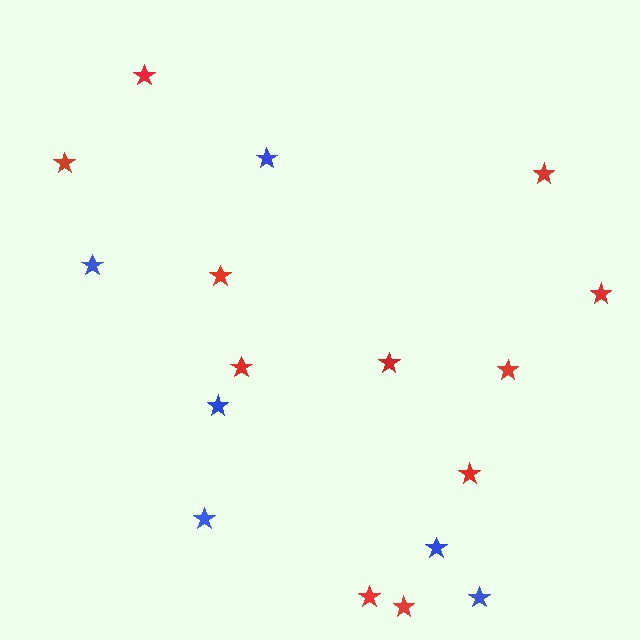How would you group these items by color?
There are 2 groups: one group of blue stars (6) and one group of red stars (11).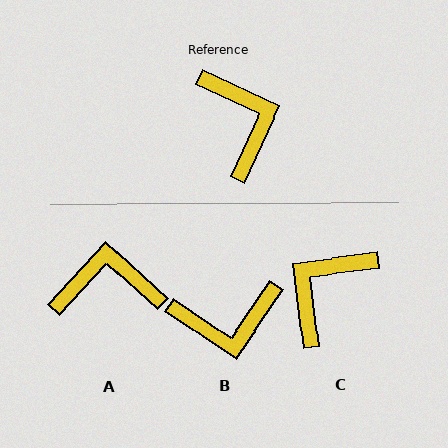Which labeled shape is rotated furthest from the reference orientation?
C, about 122 degrees away.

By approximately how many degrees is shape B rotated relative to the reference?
Approximately 100 degrees clockwise.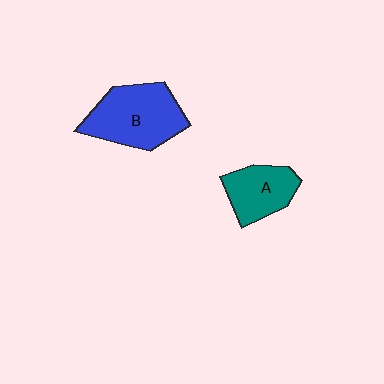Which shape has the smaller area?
Shape A (teal).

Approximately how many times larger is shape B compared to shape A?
Approximately 1.5 times.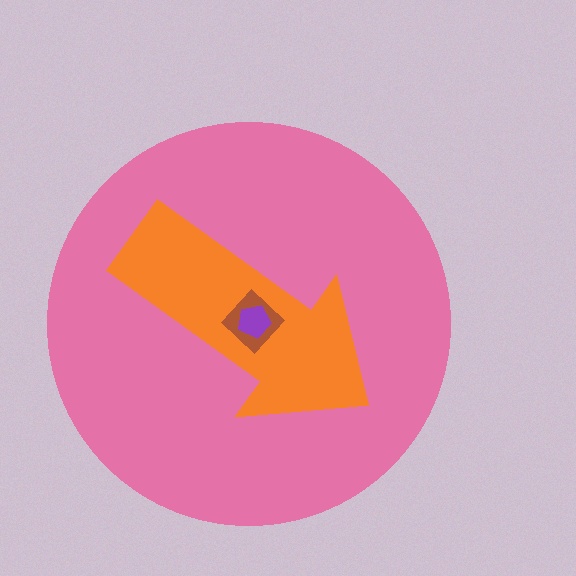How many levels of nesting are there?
4.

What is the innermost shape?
The purple pentagon.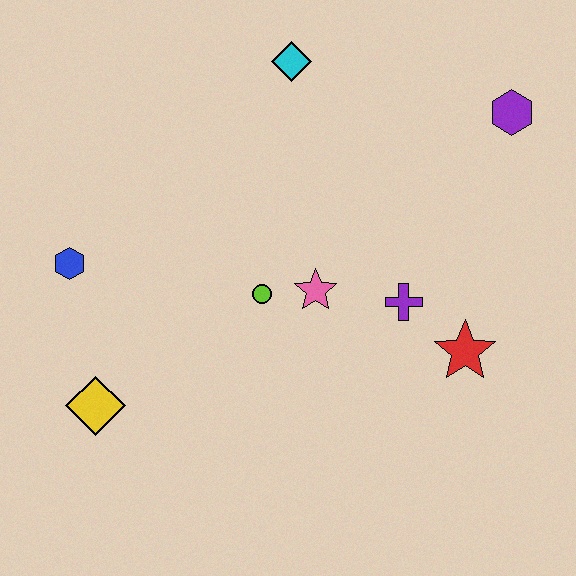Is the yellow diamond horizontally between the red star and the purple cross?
No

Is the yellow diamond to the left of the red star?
Yes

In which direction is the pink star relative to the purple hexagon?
The pink star is to the left of the purple hexagon.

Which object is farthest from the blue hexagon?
The purple hexagon is farthest from the blue hexagon.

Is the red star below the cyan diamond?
Yes